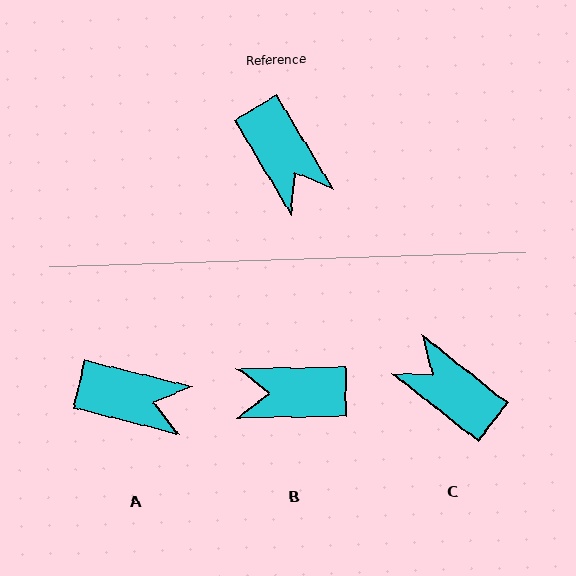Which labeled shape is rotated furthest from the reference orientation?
C, about 159 degrees away.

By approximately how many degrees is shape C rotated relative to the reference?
Approximately 159 degrees clockwise.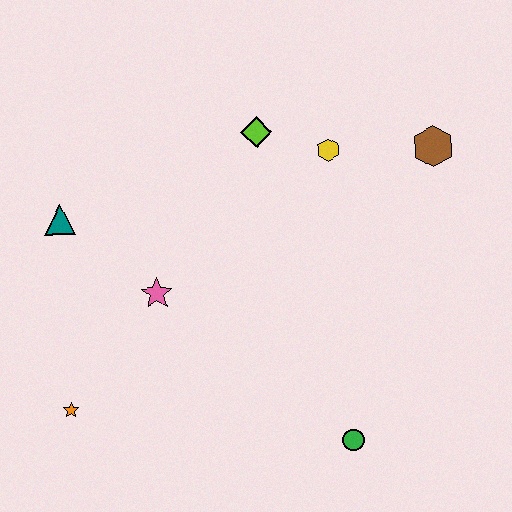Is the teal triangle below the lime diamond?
Yes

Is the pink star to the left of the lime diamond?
Yes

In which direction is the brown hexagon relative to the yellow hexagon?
The brown hexagon is to the right of the yellow hexagon.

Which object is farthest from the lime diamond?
The orange star is farthest from the lime diamond.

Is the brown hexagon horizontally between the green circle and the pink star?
No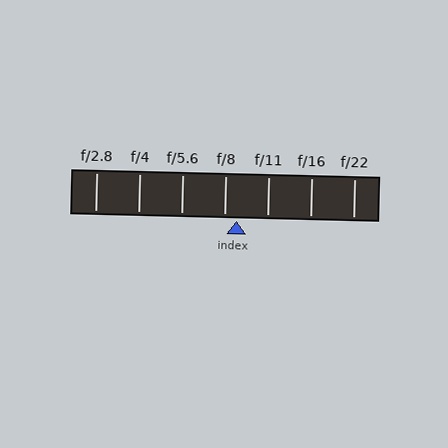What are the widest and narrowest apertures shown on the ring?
The widest aperture shown is f/2.8 and the narrowest is f/22.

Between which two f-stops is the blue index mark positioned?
The index mark is between f/8 and f/11.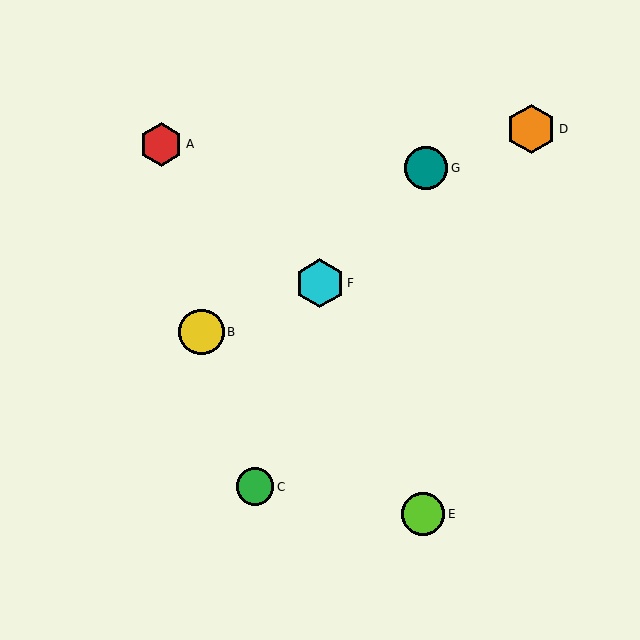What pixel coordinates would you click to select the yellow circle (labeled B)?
Click at (202, 332) to select the yellow circle B.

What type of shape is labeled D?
Shape D is an orange hexagon.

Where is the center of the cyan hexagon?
The center of the cyan hexagon is at (320, 283).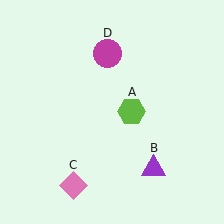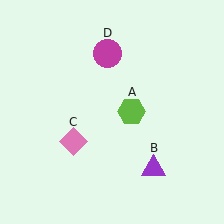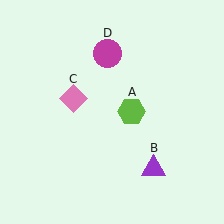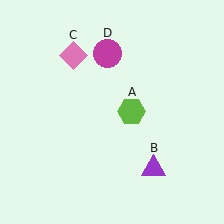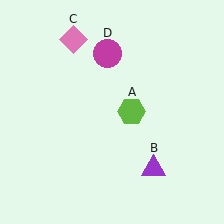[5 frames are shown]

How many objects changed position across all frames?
1 object changed position: pink diamond (object C).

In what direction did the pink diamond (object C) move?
The pink diamond (object C) moved up.